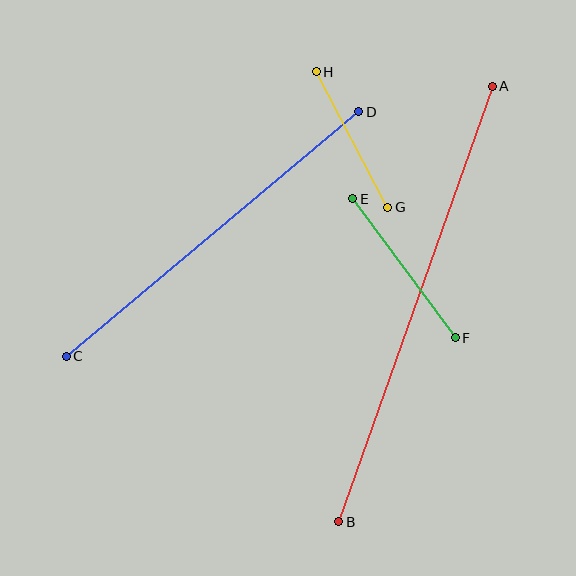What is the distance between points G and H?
The distance is approximately 153 pixels.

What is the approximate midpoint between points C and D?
The midpoint is at approximately (212, 234) pixels.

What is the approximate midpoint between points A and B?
The midpoint is at approximately (415, 304) pixels.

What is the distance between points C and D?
The distance is approximately 382 pixels.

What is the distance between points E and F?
The distance is approximately 173 pixels.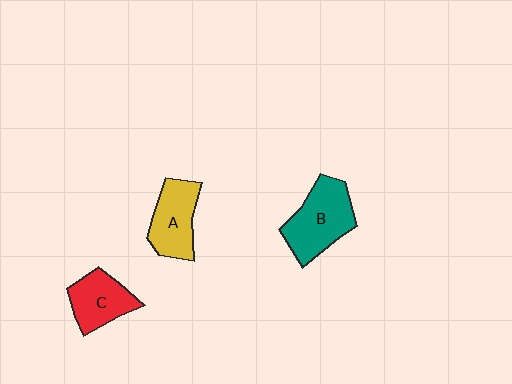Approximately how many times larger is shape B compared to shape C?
Approximately 1.4 times.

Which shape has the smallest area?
Shape C (red).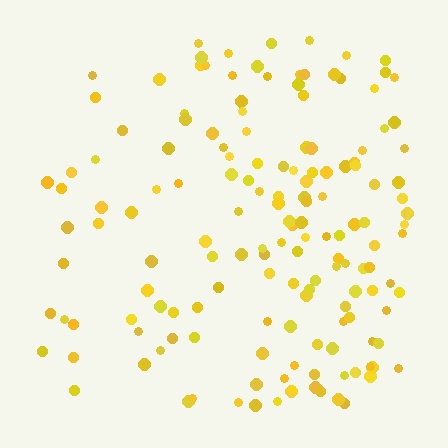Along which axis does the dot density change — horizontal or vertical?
Horizontal.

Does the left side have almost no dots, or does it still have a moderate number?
Still a moderate number, just noticeably fewer than the right.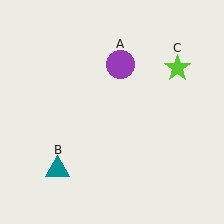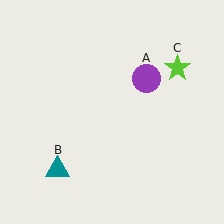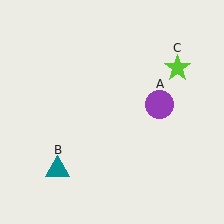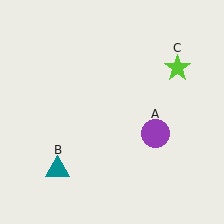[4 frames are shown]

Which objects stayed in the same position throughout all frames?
Teal triangle (object B) and lime star (object C) remained stationary.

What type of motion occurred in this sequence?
The purple circle (object A) rotated clockwise around the center of the scene.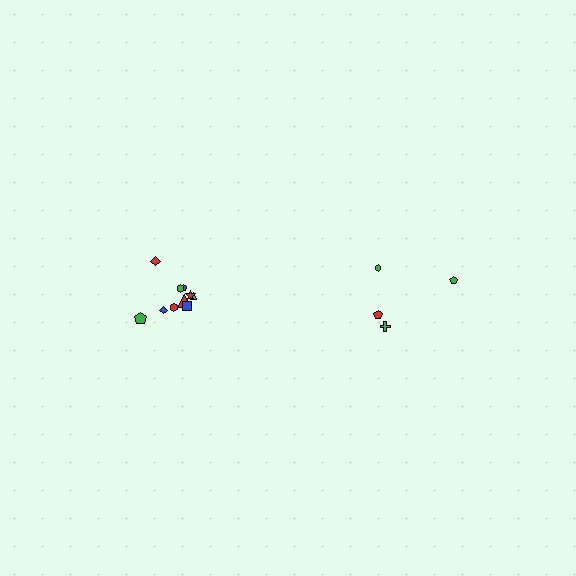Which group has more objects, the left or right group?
The left group.